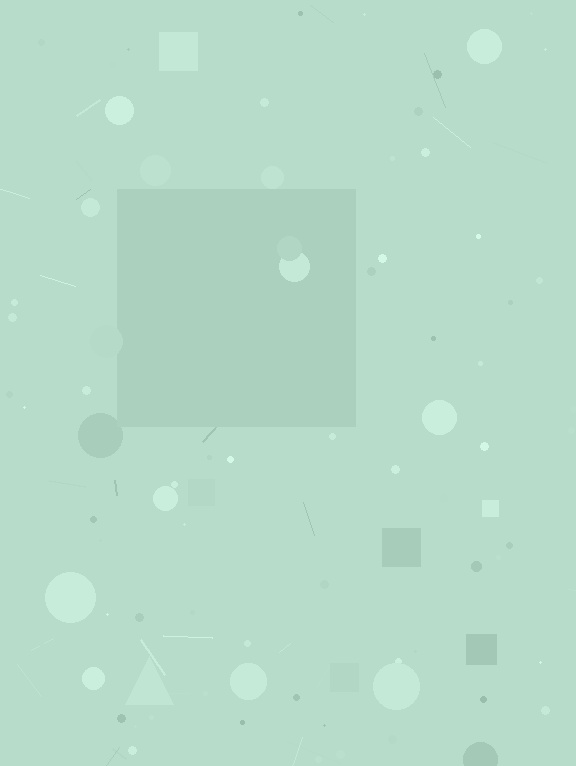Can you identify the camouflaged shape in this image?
The camouflaged shape is a square.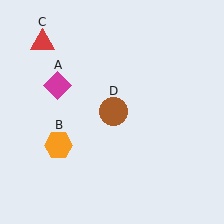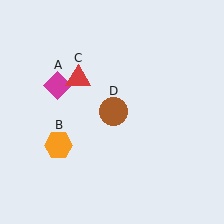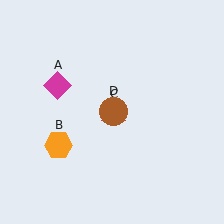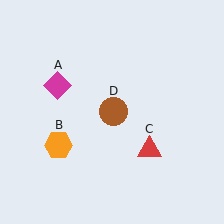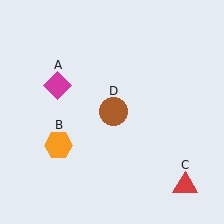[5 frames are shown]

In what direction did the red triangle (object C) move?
The red triangle (object C) moved down and to the right.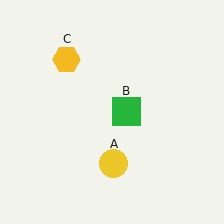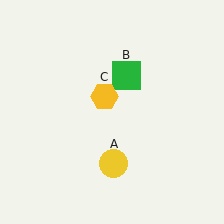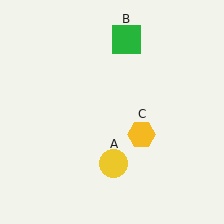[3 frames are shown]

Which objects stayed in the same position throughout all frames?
Yellow circle (object A) remained stationary.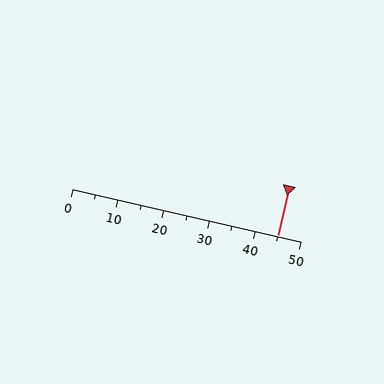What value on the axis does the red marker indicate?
The marker indicates approximately 45.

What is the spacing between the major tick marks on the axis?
The major ticks are spaced 10 apart.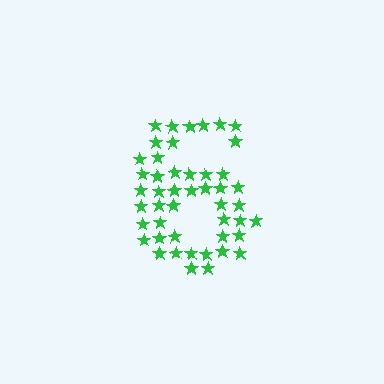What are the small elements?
The small elements are stars.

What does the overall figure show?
The overall figure shows the digit 6.